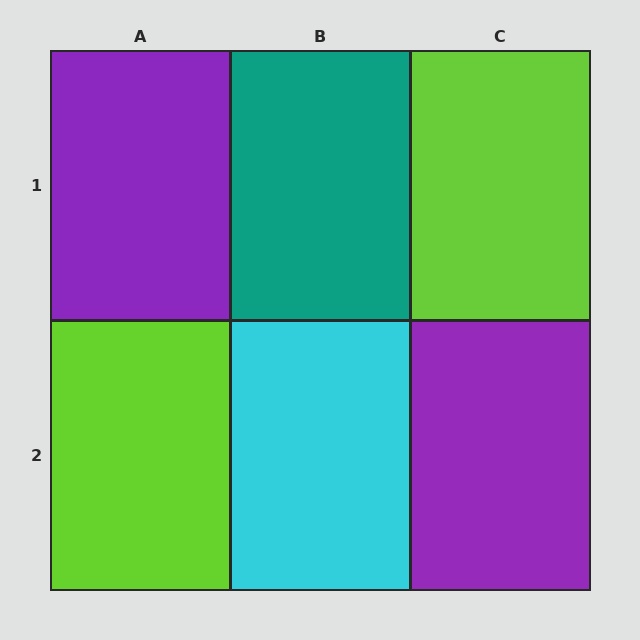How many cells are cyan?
1 cell is cyan.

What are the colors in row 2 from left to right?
Lime, cyan, purple.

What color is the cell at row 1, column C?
Lime.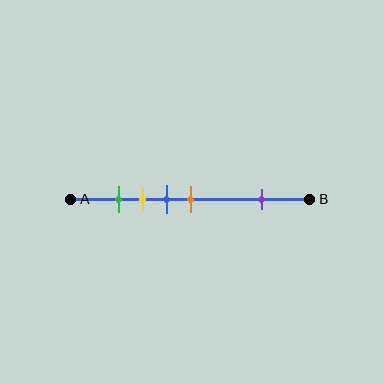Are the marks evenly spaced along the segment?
No, the marks are not evenly spaced.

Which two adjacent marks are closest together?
The green and yellow marks are the closest adjacent pair.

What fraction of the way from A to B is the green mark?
The green mark is approximately 20% (0.2) of the way from A to B.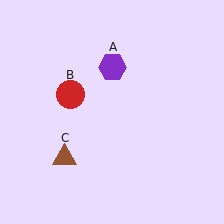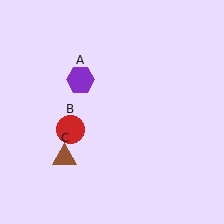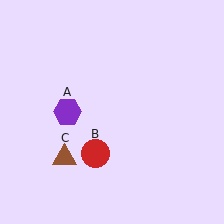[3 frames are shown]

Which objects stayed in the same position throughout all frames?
Brown triangle (object C) remained stationary.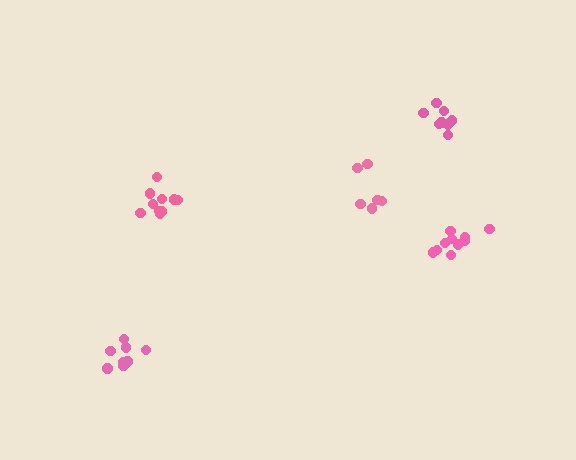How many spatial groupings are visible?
There are 5 spatial groupings.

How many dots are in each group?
Group 1: 8 dots, Group 2: 10 dots, Group 3: 6 dots, Group 4: 11 dots, Group 5: 8 dots (43 total).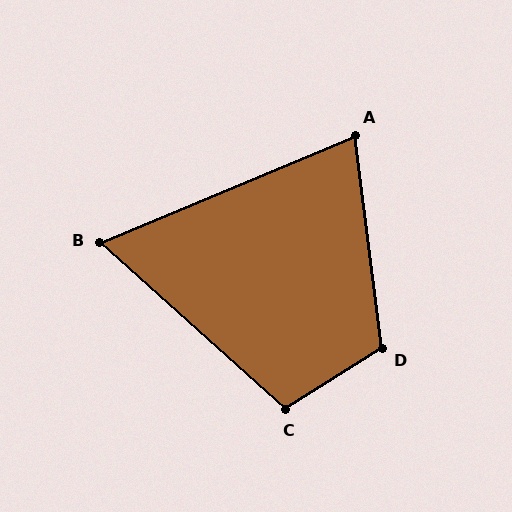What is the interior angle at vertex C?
Approximately 106 degrees (obtuse).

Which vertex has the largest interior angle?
D, at approximately 115 degrees.